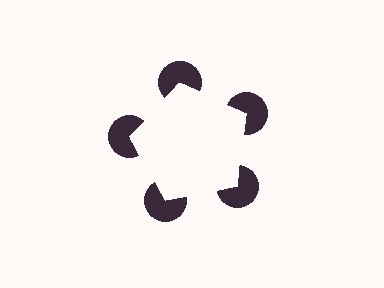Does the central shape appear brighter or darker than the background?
It typically appears slightly brighter than the background, even though no actual brightness change is drawn.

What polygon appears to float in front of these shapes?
An illusory pentagon — its edges are inferred from the aligned wedge cuts in the pac-man discs, not physically drawn.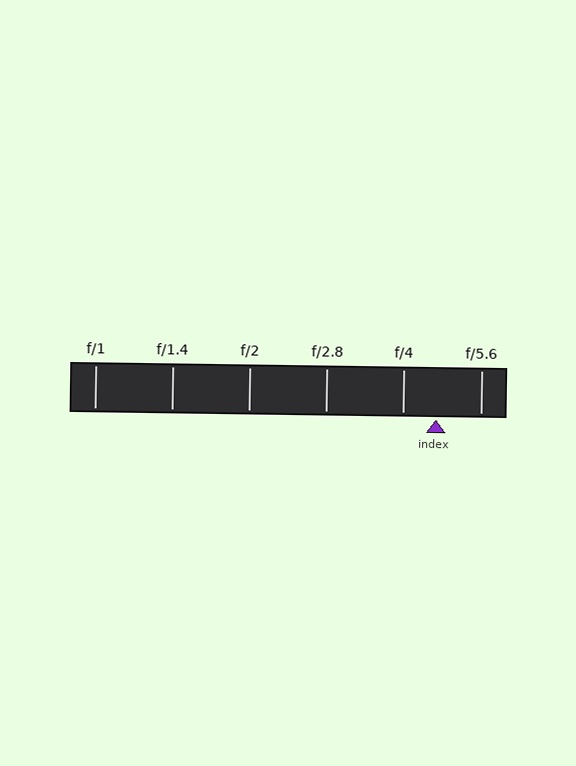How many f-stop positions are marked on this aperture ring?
There are 6 f-stop positions marked.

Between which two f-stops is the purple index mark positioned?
The index mark is between f/4 and f/5.6.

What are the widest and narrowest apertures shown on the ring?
The widest aperture shown is f/1 and the narrowest is f/5.6.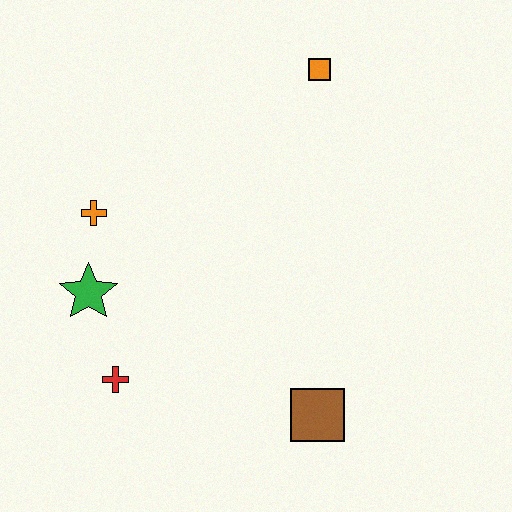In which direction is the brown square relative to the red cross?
The brown square is to the right of the red cross.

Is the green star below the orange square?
Yes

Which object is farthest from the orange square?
The red cross is farthest from the orange square.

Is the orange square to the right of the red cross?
Yes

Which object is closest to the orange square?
The orange cross is closest to the orange square.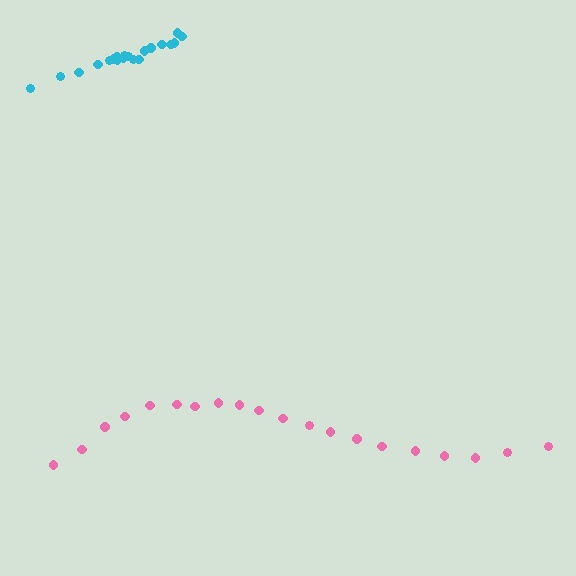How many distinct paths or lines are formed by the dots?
There are 2 distinct paths.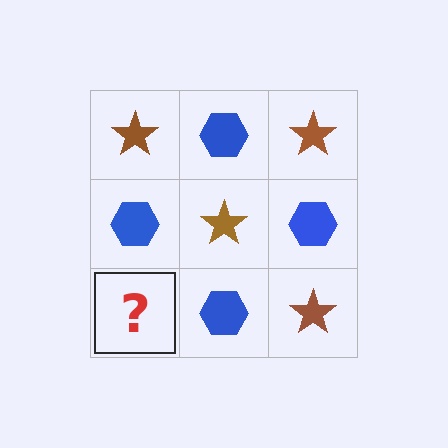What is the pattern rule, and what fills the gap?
The rule is that it alternates brown star and blue hexagon in a checkerboard pattern. The gap should be filled with a brown star.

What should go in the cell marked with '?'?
The missing cell should contain a brown star.